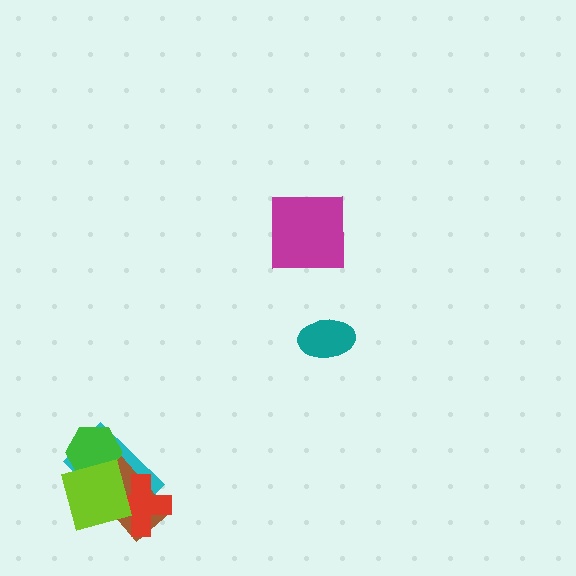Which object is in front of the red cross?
The lime square is in front of the red cross.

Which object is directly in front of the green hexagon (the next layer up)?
The brown rectangle is directly in front of the green hexagon.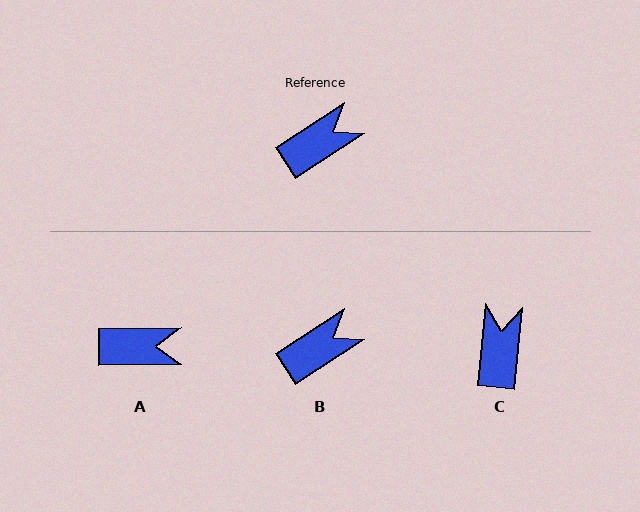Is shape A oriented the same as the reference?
No, it is off by about 33 degrees.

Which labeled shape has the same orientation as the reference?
B.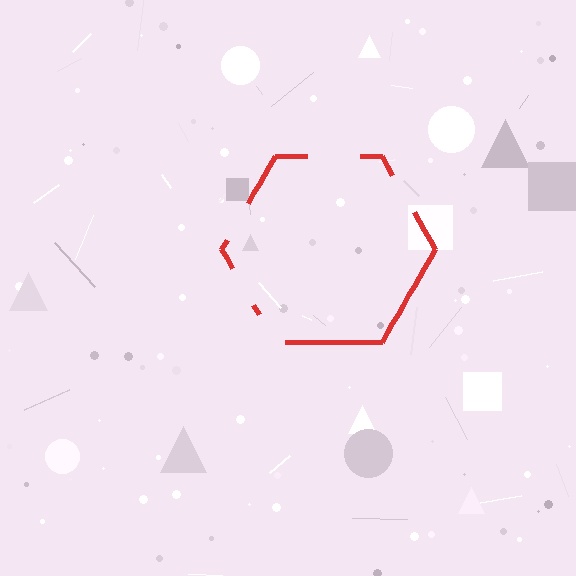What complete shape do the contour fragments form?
The contour fragments form a hexagon.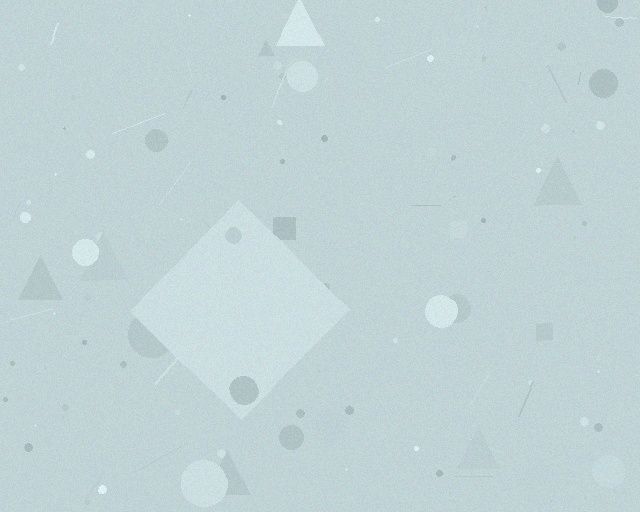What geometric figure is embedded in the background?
A diamond is embedded in the background.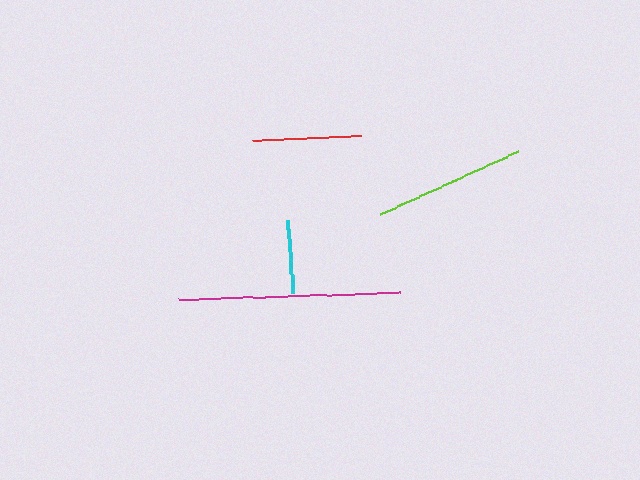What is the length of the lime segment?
The lime segment is approximately 152 pixels long.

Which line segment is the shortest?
The cyan line is the shortest at approximately 73 pixels.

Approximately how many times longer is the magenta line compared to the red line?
The magenta line is approximately 2.0 times the length of the red line.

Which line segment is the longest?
The magenta line is the longest at approximately 222 pixels.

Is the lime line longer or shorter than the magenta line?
The magenta line is longer than the lime line.